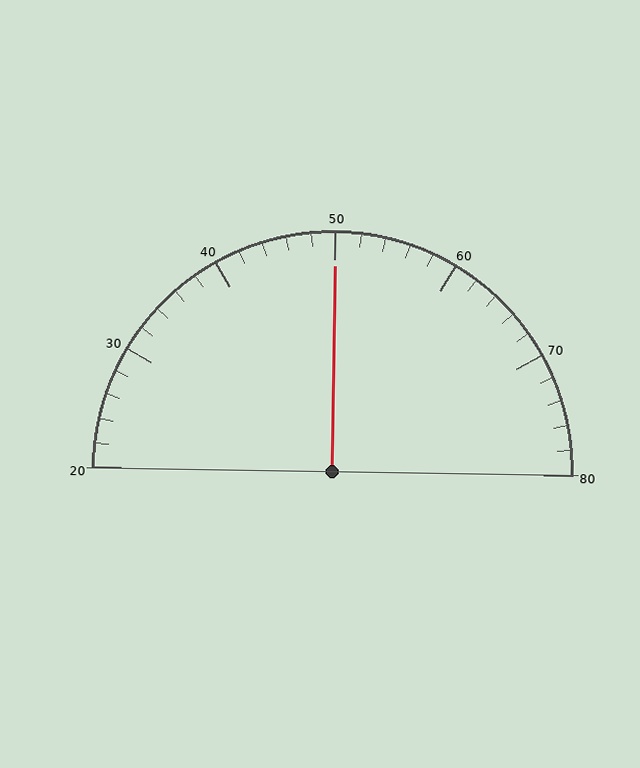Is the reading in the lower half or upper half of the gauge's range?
The reading is in the upper half of the range (20 to 80).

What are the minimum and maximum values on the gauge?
The gauge ranges from 20 to 80.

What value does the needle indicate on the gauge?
The needle indicates approximately 50.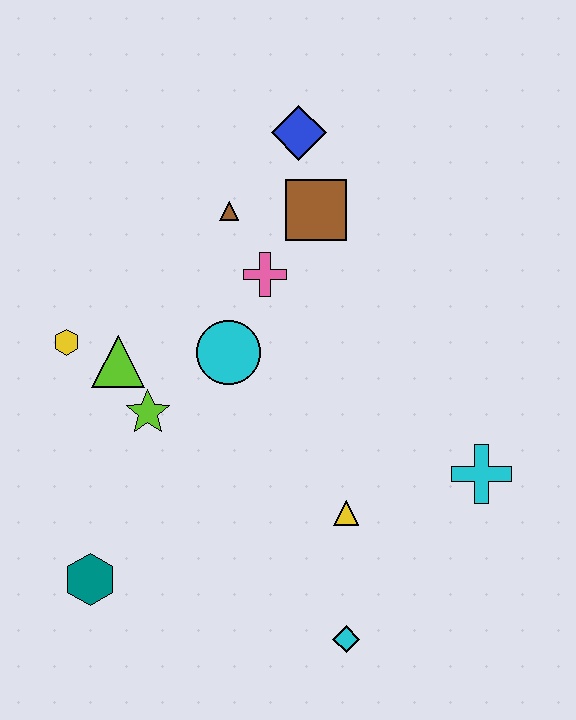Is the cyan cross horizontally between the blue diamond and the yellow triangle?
No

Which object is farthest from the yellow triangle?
The blue diamond is farthest from the yellow triangle.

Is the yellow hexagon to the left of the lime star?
Yes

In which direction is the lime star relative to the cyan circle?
The lime star is to the left of the cyan circle.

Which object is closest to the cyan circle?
The pink cross is closest to the cyan circle.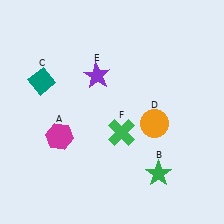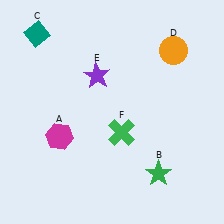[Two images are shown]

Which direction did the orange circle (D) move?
The orange circle (D) moved up.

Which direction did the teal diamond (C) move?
The teal diamond (C) moved up.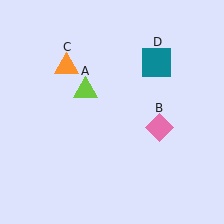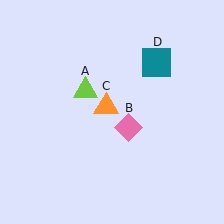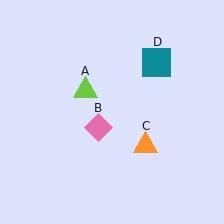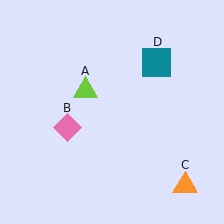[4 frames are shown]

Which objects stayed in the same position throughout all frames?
Lime triangle (object A) and teal square (object D) remained stationary.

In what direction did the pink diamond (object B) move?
The pink diamond (object B) moved left.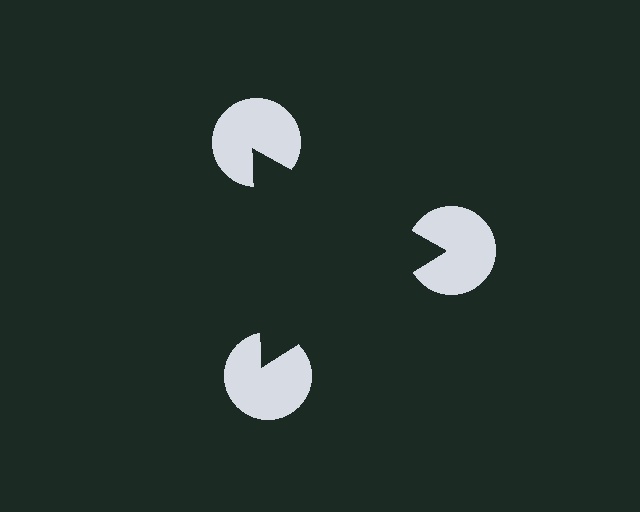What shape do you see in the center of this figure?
An illusory triangle — its edges are inferred from the aligned wedge cuts in the pac-man discs, not physically drawn.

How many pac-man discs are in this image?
There are 3 — one at each vertex of the illusory triangle.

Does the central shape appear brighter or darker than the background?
It typically appears slightly darker than the background, even though no actual brightness change is drawn.